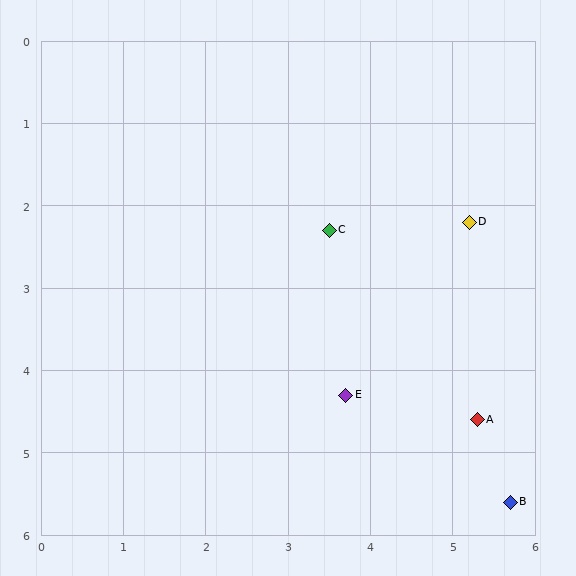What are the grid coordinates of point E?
Point E is at approximately (3.7, 4.3).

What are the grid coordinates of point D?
Point D is at approximately (5.2, 2.2).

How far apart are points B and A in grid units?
Points B and A are about 1.1 grid units apart.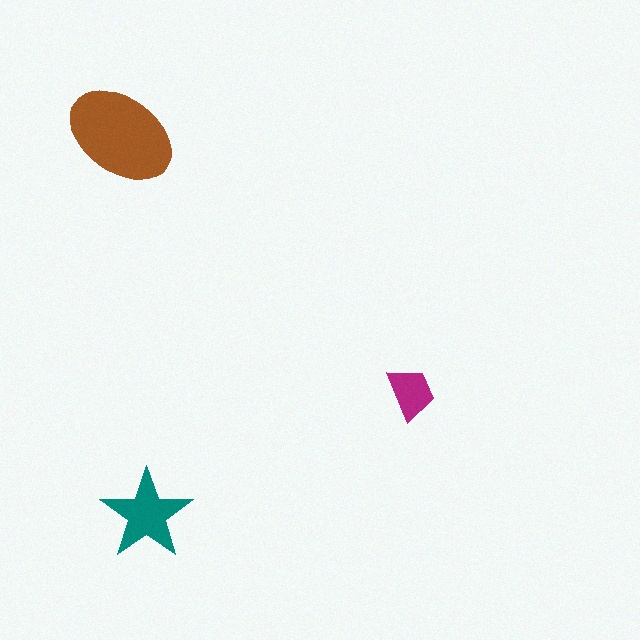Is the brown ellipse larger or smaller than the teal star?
Larger.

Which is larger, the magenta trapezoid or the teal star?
The teal star.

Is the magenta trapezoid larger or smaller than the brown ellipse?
Smaller.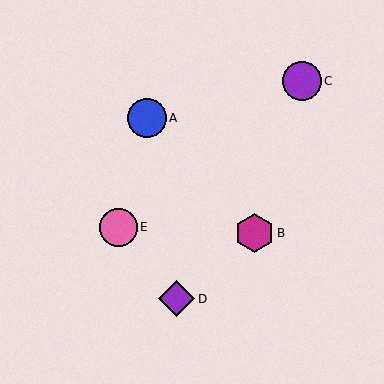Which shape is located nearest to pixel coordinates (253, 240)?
The magenta hexagon (labeled B) at (255, 233) is nearest to that location.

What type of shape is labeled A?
Shape A is a blue circle.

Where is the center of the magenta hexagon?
The center of the magenta hexagon is at (255, 233).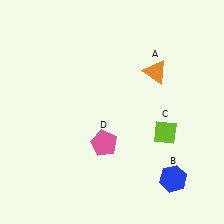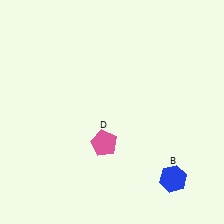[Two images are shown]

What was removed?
The lime diamond (C), the orange triangle (A) were removed in Image 2.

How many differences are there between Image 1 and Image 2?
There are 2 differences between the two images.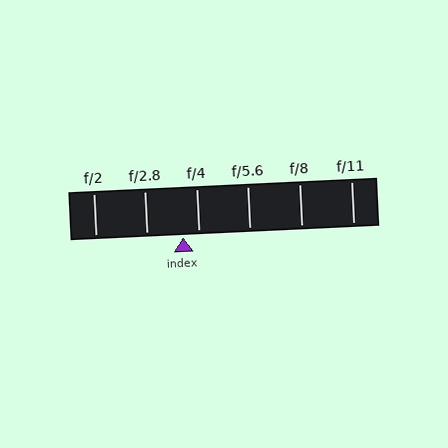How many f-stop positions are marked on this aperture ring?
There are 6 f-stop positions marked.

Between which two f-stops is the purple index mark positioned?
The index mark is between f/2.8 and f/4.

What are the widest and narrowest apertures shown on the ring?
The widest aperture shown is f/2 and the narrowest is f/11.